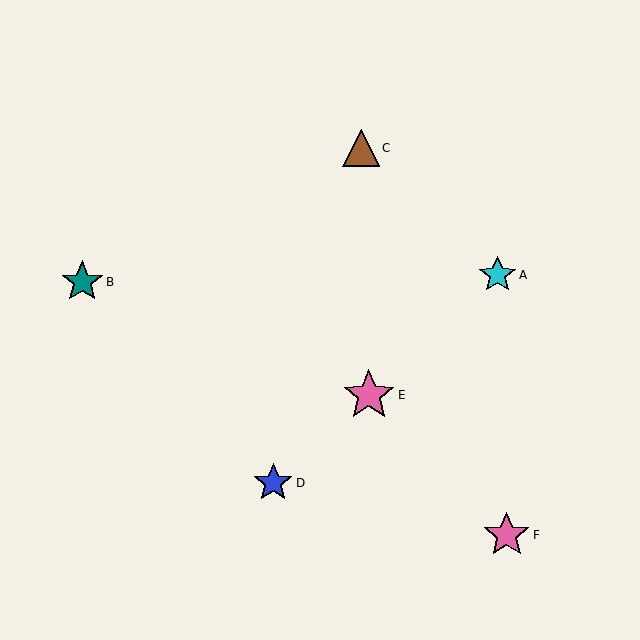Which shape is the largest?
The pink star (labeled E) is the largest.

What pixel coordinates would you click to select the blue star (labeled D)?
Click at (273, 483) to select the blue star D.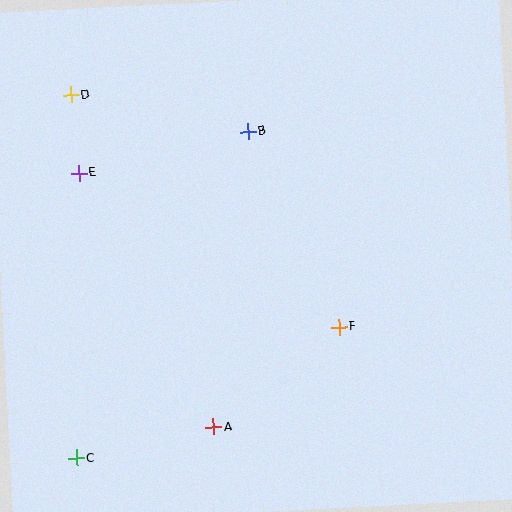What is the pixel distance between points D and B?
The distance between D and B is 181 pixels.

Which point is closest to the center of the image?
Point F at (339, 327) is closest to the center.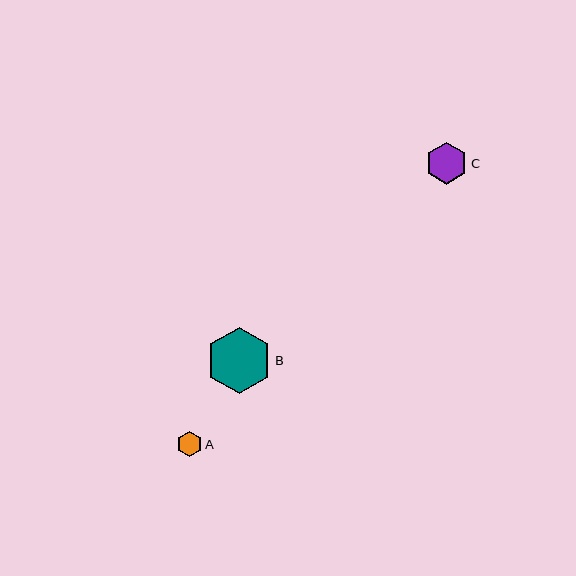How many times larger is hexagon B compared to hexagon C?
Hexagon B is approximately 1.6 times the size of hexagon C.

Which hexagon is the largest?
Hexagon B is the largest with a size of approximately 66 pixels.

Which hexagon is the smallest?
Hexagon A is the smallest with a size of approximately 26 pixels.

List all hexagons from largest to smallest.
From largest to smallest: B, C, A.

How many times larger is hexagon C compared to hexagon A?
Hexagon C is approximately 1.6 times the size of hexagon A.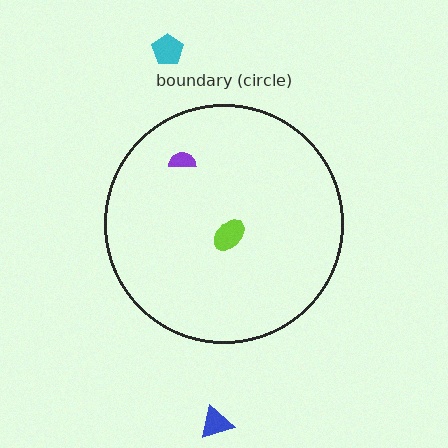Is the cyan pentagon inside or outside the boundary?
Outside.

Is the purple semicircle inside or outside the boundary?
Inside.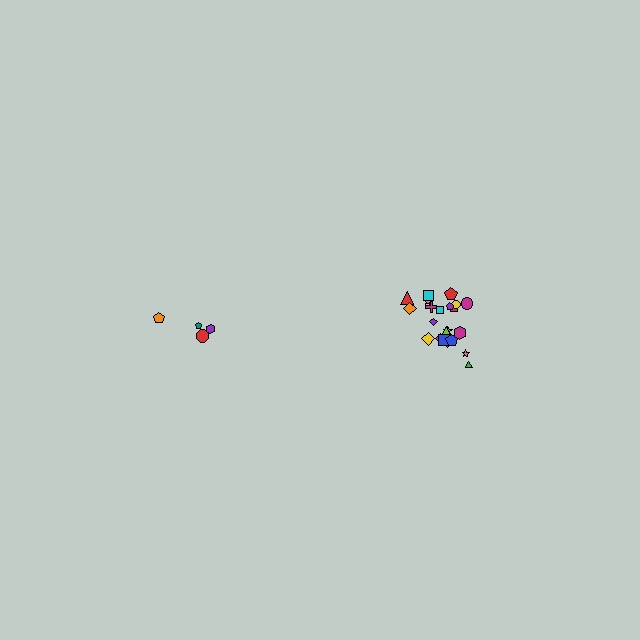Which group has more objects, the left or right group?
The right group.